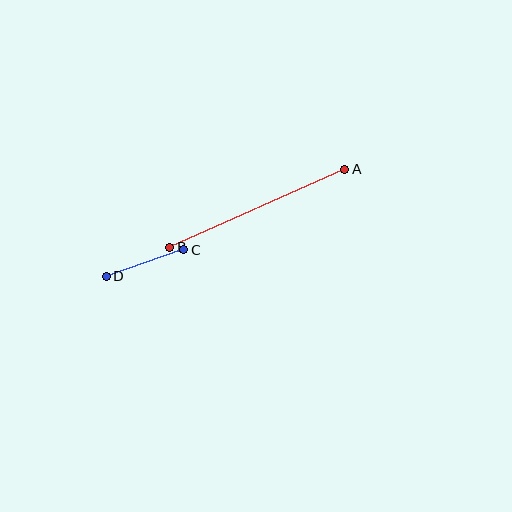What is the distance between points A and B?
The distance is approximately 192 pixels.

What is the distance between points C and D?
The distance is approximately 82 pixels.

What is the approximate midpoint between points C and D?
The midpoint is at approximately (145, 263) pixels.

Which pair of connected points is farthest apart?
Points A and B are farthest apart.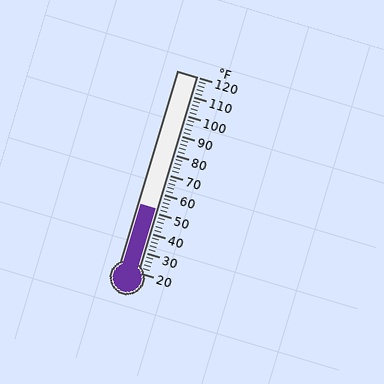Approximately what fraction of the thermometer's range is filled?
The thermometer is filled to approximately 30% of its range.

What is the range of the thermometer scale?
The thermometer scale ranges from 20°F to 120°F.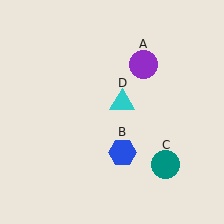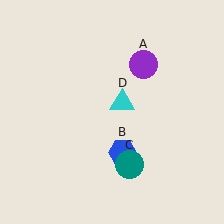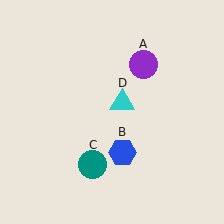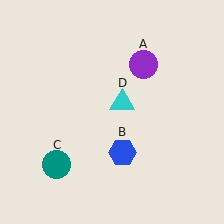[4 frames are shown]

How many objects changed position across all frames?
1 object changed position: teal circle (object C).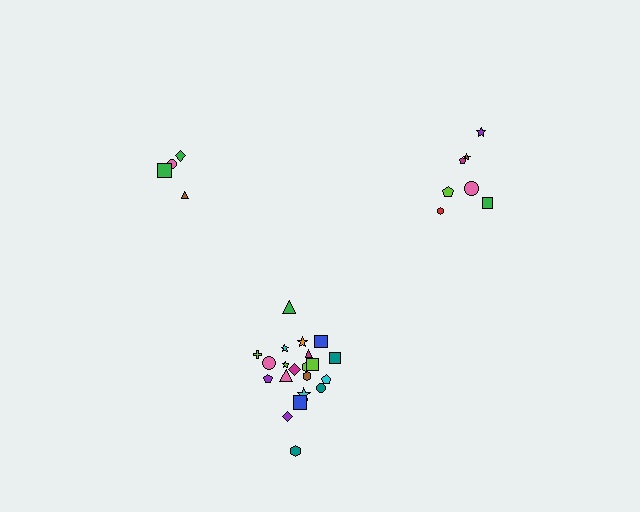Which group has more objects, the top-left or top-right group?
The top-right group.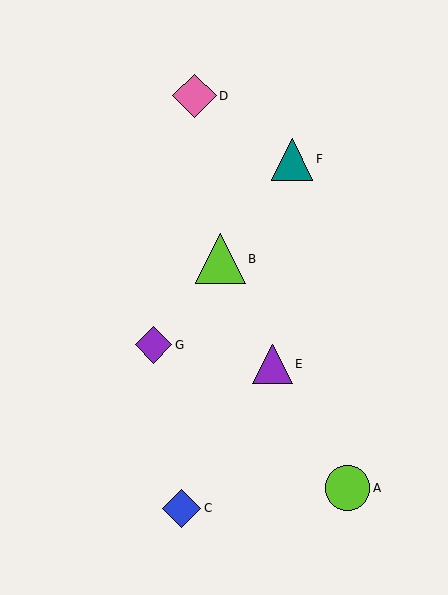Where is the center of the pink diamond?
The center of the pink diamond is at (195, 96).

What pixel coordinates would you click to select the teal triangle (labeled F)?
Click at (292, 159) to select the teal triangle F.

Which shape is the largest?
The lime triangle (labeled B) is the largest.